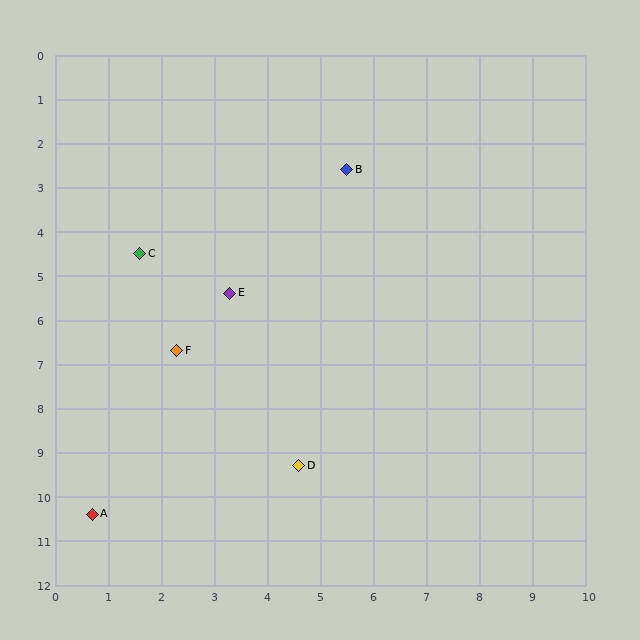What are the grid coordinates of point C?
Point C is at approximately (1.6, 4.5).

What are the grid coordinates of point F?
Point F is at approximately (2.3, 6.7).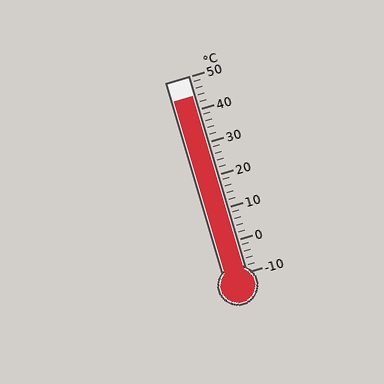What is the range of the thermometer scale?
The thermometer scale ranges from -10°C to 50°C.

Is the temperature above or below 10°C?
The temperature is above 10°C.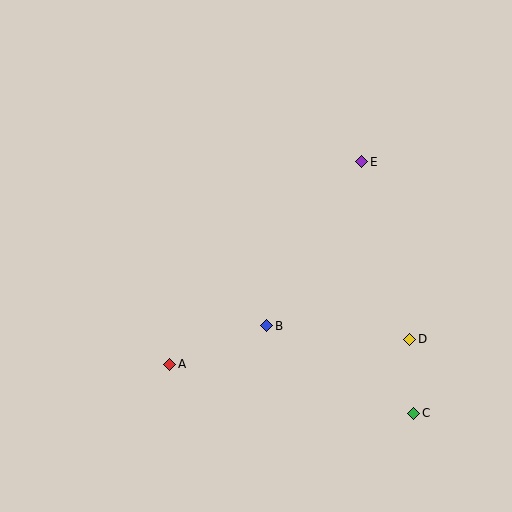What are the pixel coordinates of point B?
Point B is at (267, 326).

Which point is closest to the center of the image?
Point B at (267, 326) is closest to the center.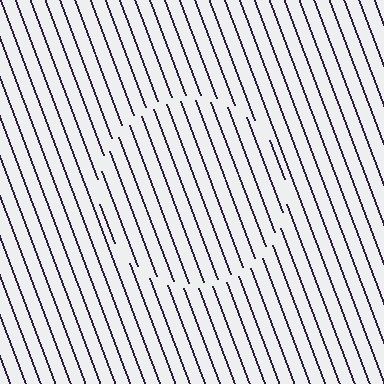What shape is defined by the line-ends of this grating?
An illusory circle. The interior of the shape contains the same grating, shifted by half a period — the contour is defined by the phase discontinuity where line-ends from the inner and outer gratings abut.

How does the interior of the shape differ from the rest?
The interior of the shape contains the same grating, shifted by half a period — the contour is defined by the phase discontinuity where line-ends from the inner and outer gratings abut.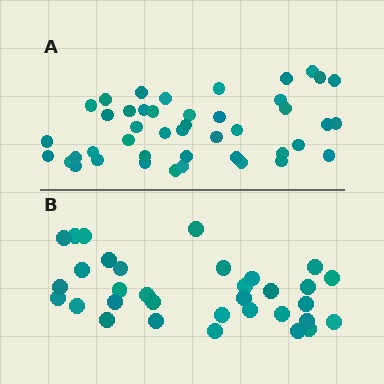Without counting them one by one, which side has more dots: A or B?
Region A (the top region) has more dots.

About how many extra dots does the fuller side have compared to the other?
Region A has roughly 12 or so more dots than region B.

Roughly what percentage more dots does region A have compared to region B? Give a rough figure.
About 35% more.